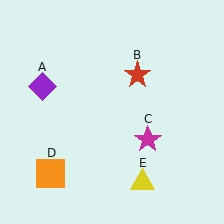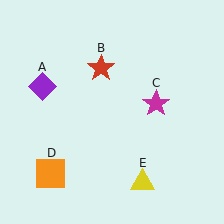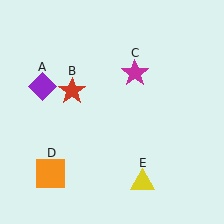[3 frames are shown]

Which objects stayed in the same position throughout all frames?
Purple diamond (object A) and orange square (object D) and yellow triangle (object E) remained stationary.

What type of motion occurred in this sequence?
The red star (object B), magenta star (object C) rotated counterclockwise around the center of the scene.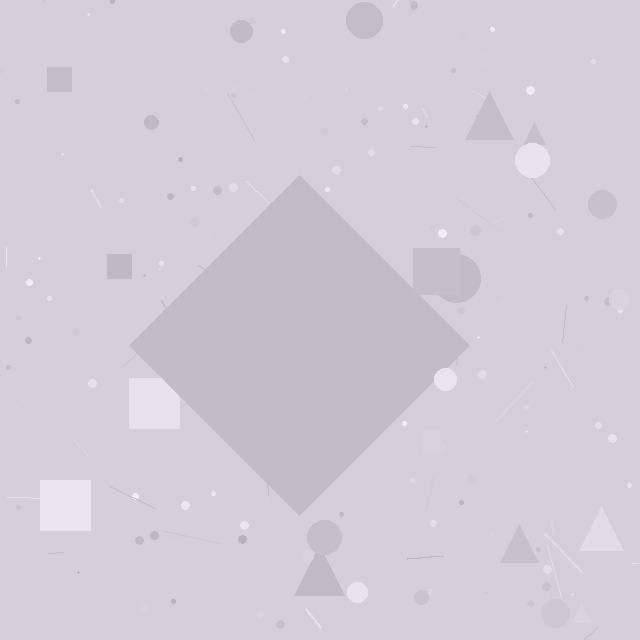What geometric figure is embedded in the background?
A diamond is embedded in the background.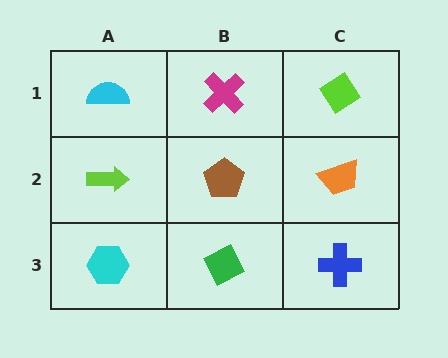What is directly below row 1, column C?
An orange trapezoid.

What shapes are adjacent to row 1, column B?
A brown pentagon (row 2, column B), a cyan semicircle (row 1, column A), a lime diamond (row 1, column C).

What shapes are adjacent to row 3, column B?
A brown pentagon (row 2, column B), a cyan hexagon (row 3, column A), a blue cross (row 3, column C).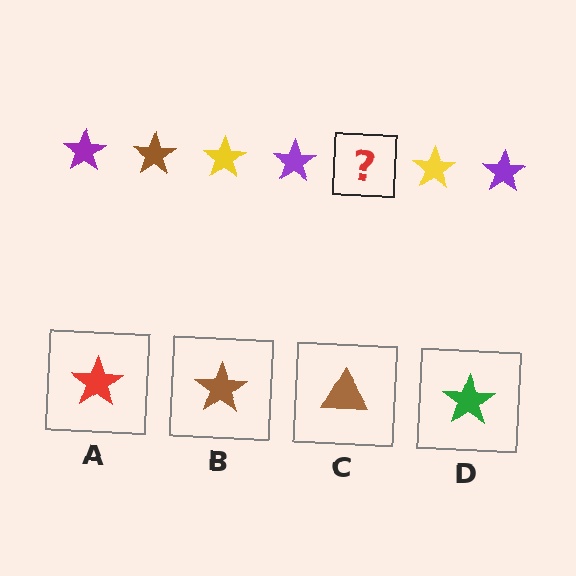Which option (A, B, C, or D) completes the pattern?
B.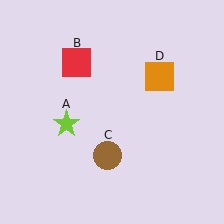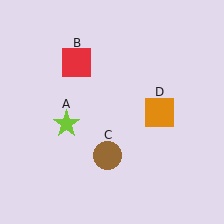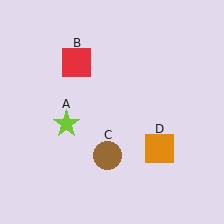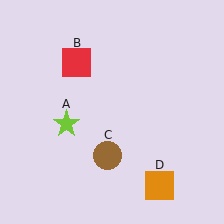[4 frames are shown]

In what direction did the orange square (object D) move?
The orange square (object D) moved down.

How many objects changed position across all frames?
1 object changed position: orange square (object D).